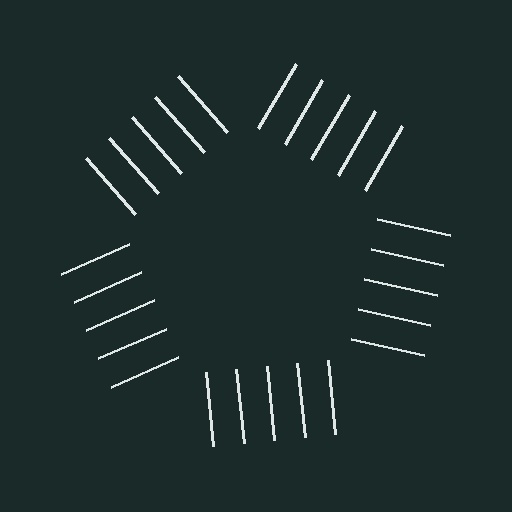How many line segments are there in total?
25 — 5 along each of the 5 edges.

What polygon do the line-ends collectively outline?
An illusory pentagon — the line segments terminate on its edges but no continuous stroke is drawn.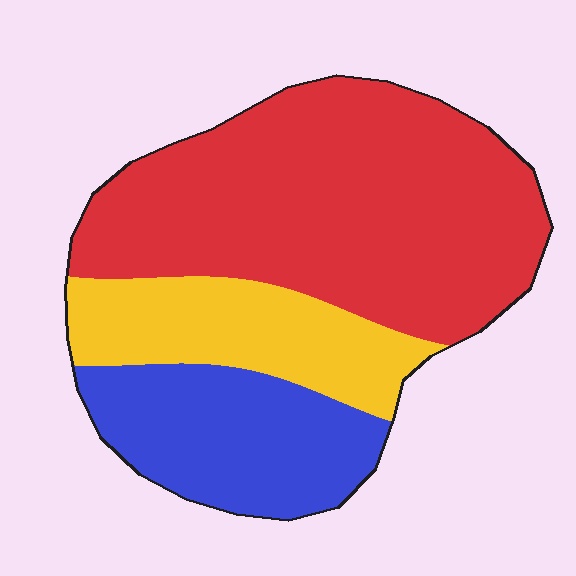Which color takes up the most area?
Red, at roughly 55%.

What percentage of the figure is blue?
Blue covers around 25% of the figure.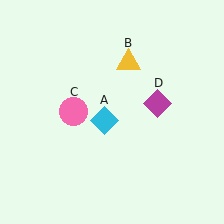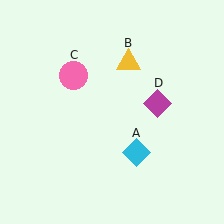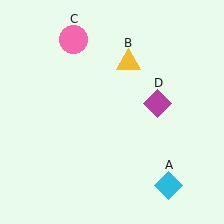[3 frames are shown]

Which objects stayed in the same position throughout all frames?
Yellow triangle (object B) and magenta diamond (object D) remained stationary.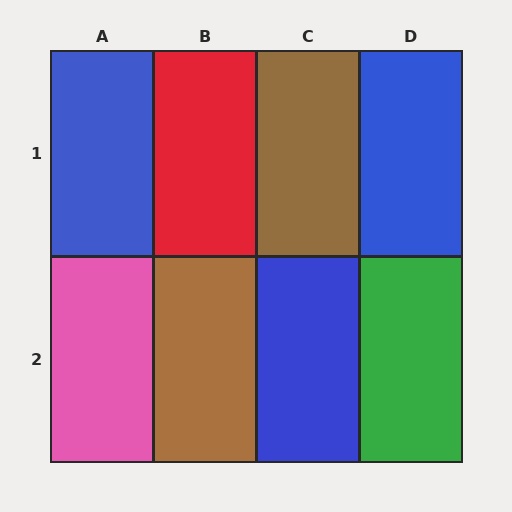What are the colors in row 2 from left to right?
Pink, brown, blue, green.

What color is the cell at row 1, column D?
Blue.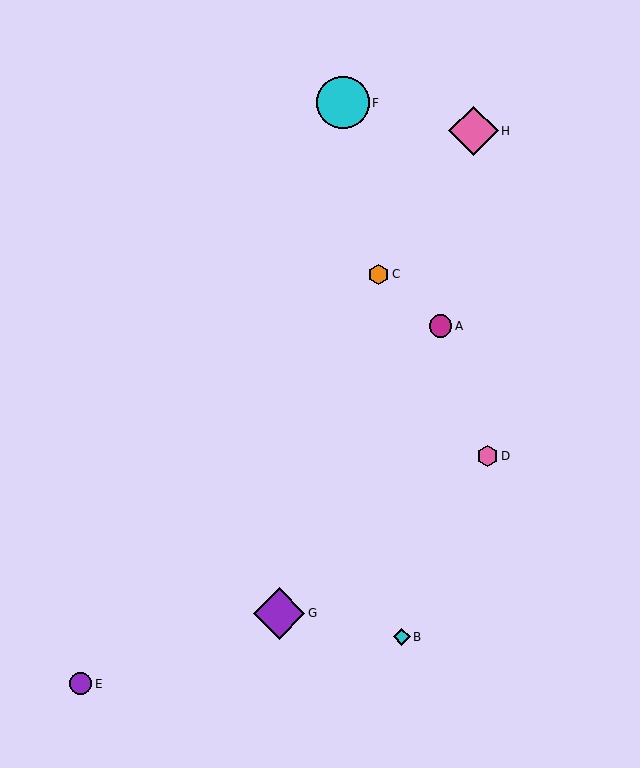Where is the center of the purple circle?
The center of the purple circle is at (80, 684).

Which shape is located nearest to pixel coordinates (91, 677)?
The purple circle (labeled E) at (80, 684) is nearest to that location.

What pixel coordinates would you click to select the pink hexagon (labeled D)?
Click at (488, 456) to select the pink hexagon D.